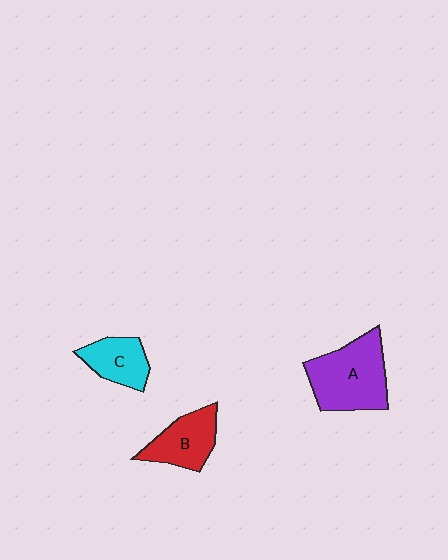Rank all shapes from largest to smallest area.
From largest to smallest: A (purple), B (red), C (cyan).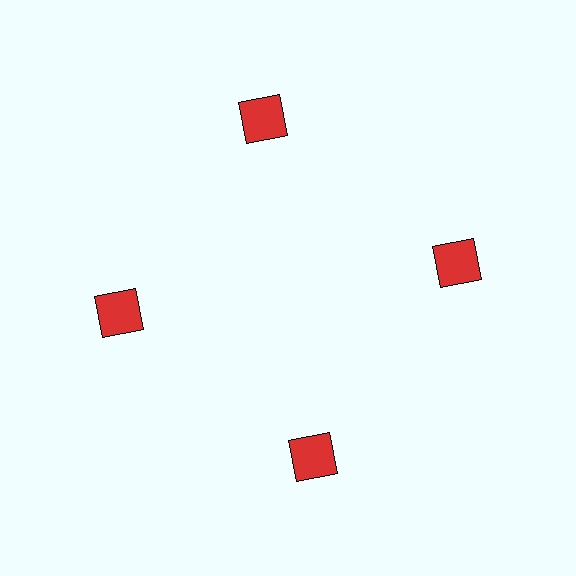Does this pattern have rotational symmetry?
Yes, this pattern has 4-fold rotational symmetry. It looks the same after rotating 90 degrees around the center.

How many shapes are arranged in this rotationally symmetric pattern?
There are 4 shapes, arranged in 4 groups of 1.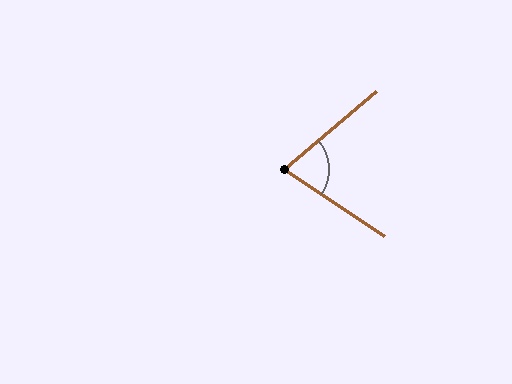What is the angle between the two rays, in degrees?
Approximately 74 degrees.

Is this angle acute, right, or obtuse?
It is acute.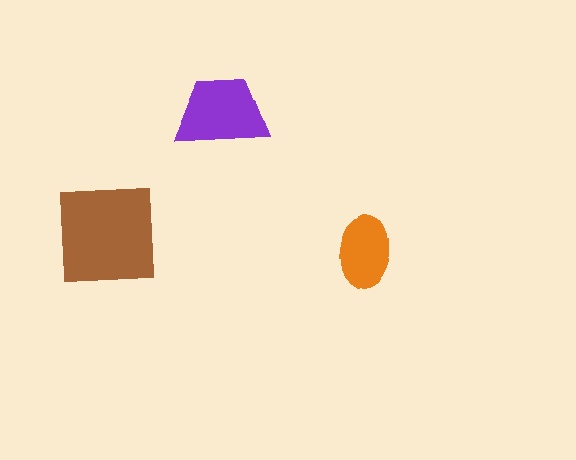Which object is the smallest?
The orange ellipse.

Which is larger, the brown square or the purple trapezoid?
The brown square.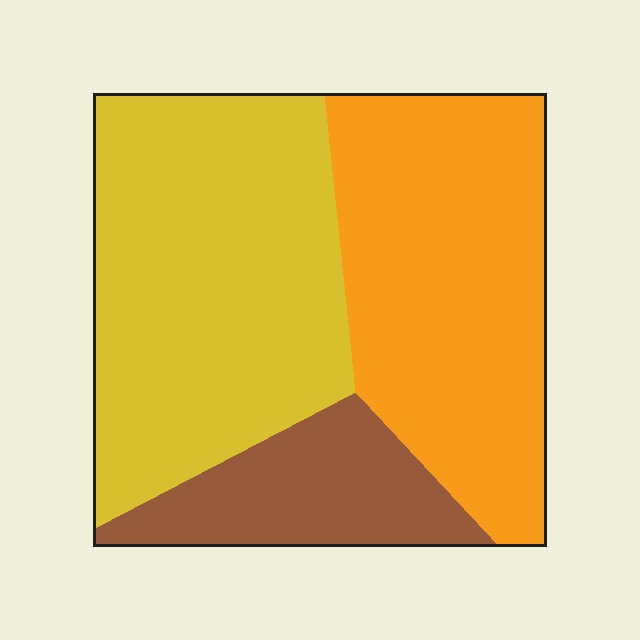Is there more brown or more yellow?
Yellow.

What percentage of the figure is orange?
Orange takes up between a third and a half of the figure.